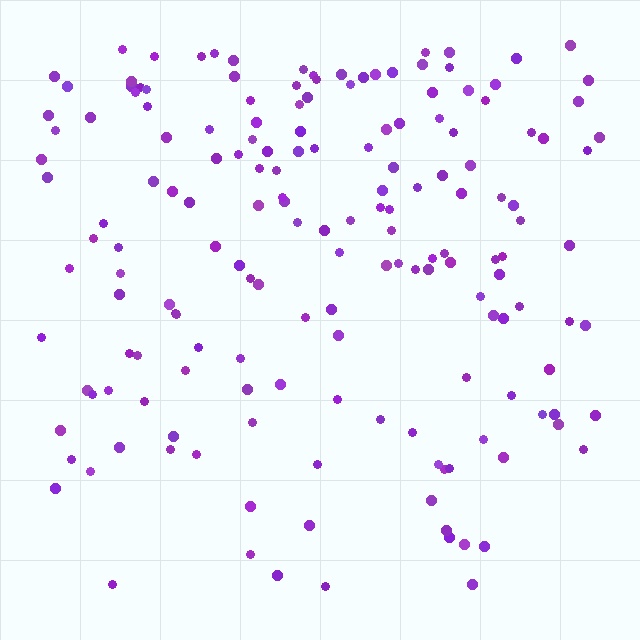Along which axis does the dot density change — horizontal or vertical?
Vertical.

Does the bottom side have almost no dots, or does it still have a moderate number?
Still a moderate number, just noticeably fewer than the top.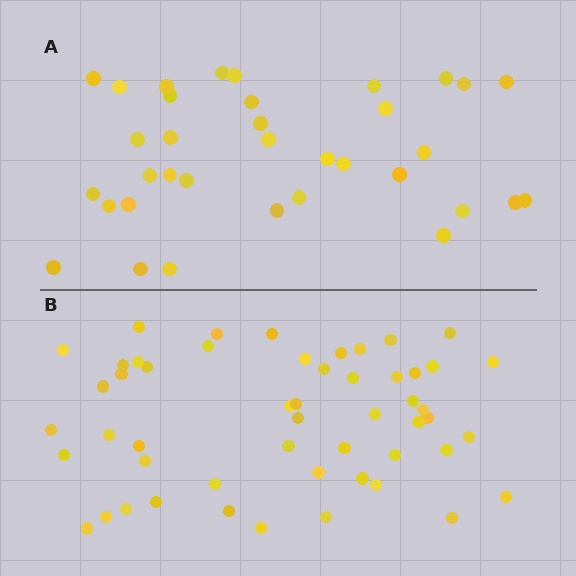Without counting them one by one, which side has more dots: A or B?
Region B (the bottom region) has more dots.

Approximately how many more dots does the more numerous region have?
Region B has approximately 15 more dots than region A.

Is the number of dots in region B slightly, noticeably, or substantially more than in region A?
Region B has substantially more. The ratio is roughly 1.5 to 1.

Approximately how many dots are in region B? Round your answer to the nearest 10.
About 50 dots. (The exact count is 52, which rounds to 50.)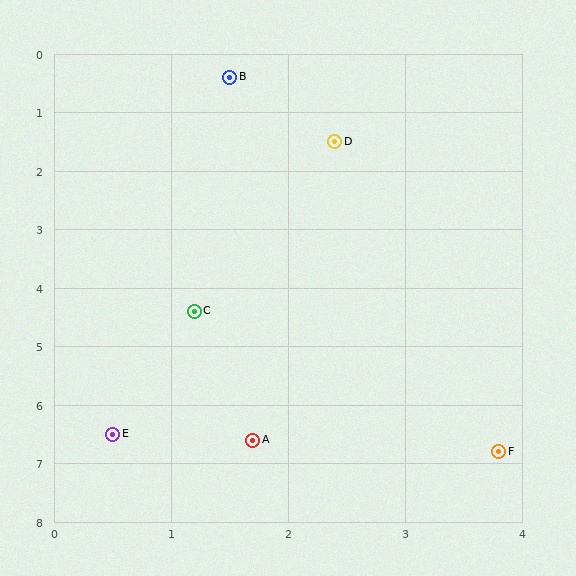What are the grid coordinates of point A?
Point A is at approximately (1.7, 6.6).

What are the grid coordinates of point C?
Point C is at approximately (1.2, 4.4).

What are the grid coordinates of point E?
Point E is at approximately (0.5, 6.5).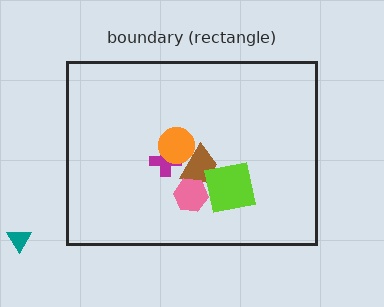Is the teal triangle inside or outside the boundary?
Outside.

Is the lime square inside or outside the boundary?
Inside.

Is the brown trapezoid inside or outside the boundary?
Inside.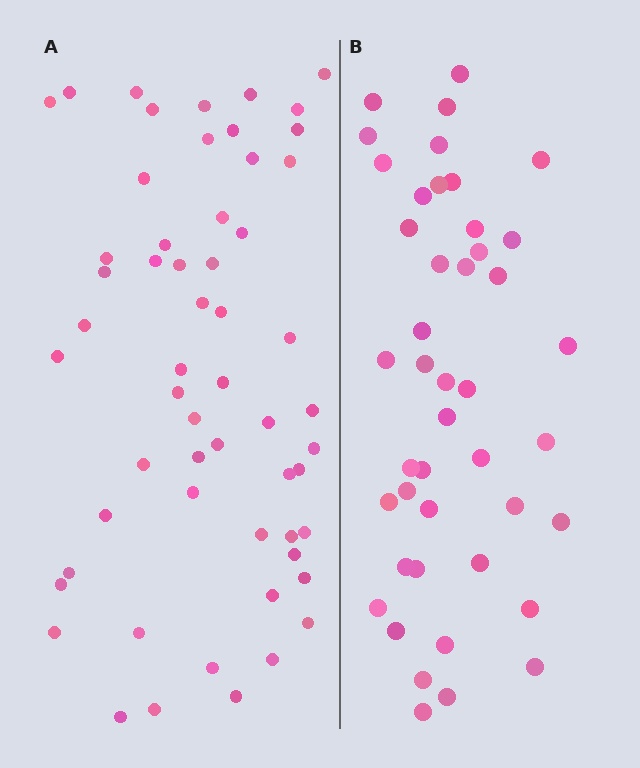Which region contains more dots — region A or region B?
Region A (the left region) has more dots.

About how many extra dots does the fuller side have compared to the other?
Region A has approximately 15 more dots than region B.